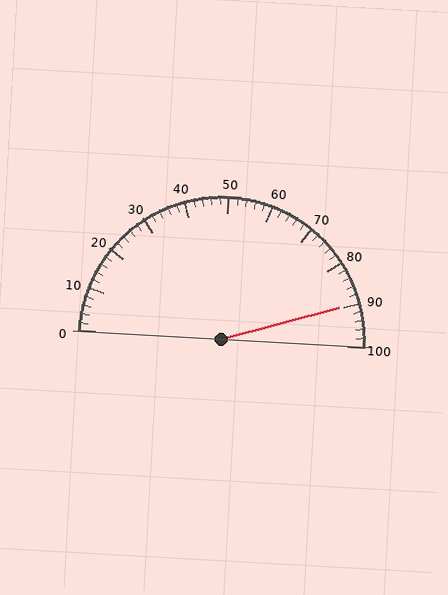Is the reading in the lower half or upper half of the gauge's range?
The reading is in the upper half of the range (0 to 100).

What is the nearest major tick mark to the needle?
The nearest major tick mark is 90.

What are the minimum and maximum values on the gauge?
The gauge ranges from 0 to 100.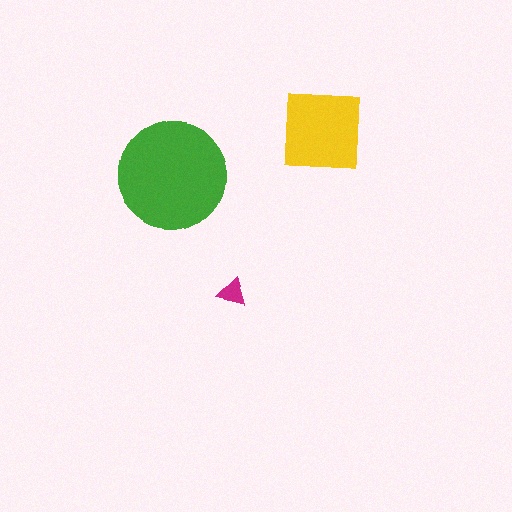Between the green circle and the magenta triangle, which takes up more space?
The green circle.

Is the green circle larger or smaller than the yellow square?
Larger.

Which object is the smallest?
The magenta triangle.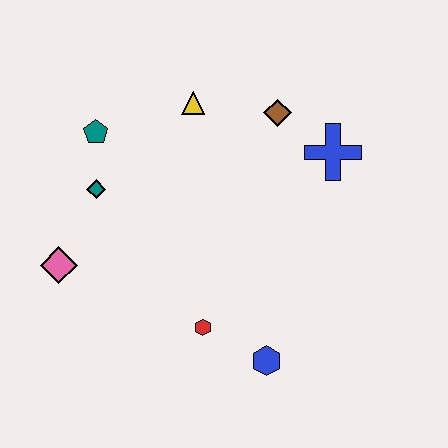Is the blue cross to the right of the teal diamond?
Yes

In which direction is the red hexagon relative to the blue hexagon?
The red hexagon is to the left of the blue hexagon.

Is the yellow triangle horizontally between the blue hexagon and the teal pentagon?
Yes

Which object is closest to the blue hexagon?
The red hexagon is closest to the blue hexagon.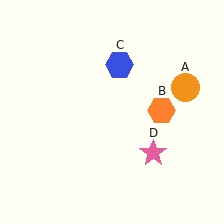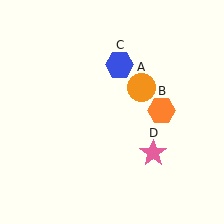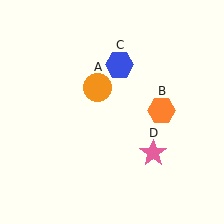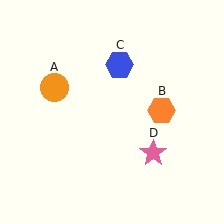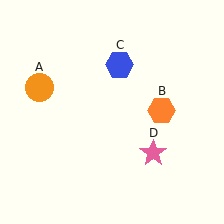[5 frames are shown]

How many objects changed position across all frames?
1 object changed position: orange circle (object A).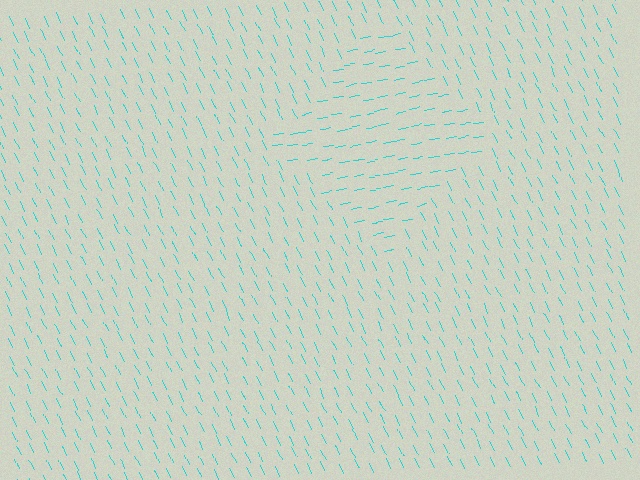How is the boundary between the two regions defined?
The boundary is defined purely by a change in line orientation (approximately 74 degrees difference). All lines are the same color and thickness.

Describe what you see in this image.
The image is filled with small cyan line segments. A diamond region in the image has lines oriented differently from the surrounding lines, creating a visible texture boundary.